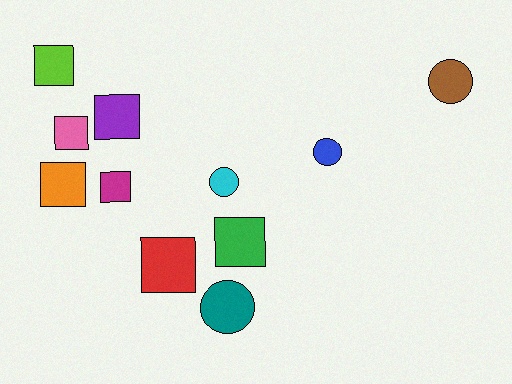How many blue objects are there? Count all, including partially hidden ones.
There is 1 blue object.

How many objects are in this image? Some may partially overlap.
There are 11 objects.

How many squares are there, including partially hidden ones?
There are 7 squares.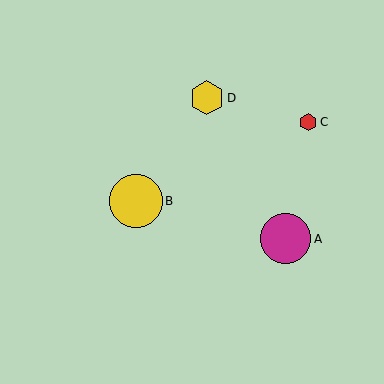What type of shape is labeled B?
Shape B is a yellow circle.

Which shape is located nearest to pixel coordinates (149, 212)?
The yellow circle (labeled B) at (136, 201) is nearest to that location.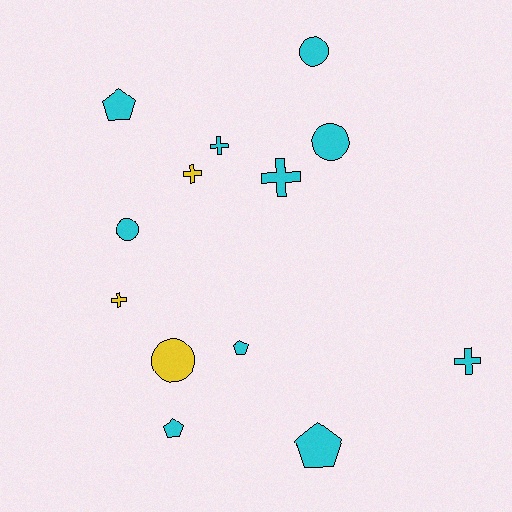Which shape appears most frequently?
Cross, with 5 objects.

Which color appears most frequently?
Cyan, with 10 objects.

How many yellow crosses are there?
There are 2 yellow crosses.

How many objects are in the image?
There are 13 objects.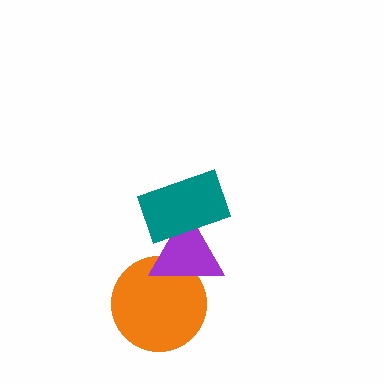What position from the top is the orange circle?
The orange circle is 3rd from the top.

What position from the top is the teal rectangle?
The teal rectangle is 1st from the top.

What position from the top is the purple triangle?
The purple triangle is 2nd from the top.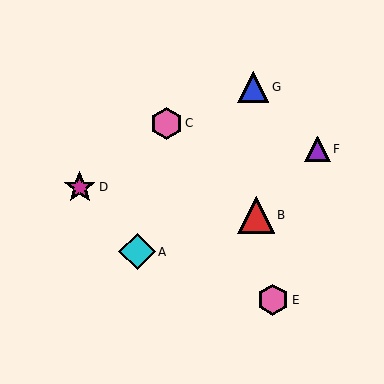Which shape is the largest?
The red triangle (labeled B) is the largest.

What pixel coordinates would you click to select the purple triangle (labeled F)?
Click at (317, 149) to select the purple triangle F.